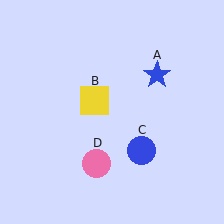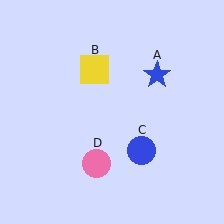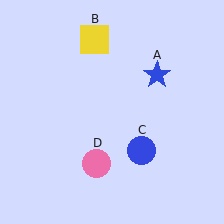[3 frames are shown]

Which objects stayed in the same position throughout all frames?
Blue star (object A) and blue circle (object C) and pink circle (object D) remained stationary.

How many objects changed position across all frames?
1 object changed position: yellow square (object B).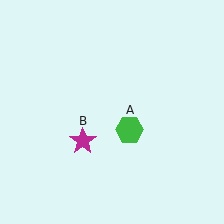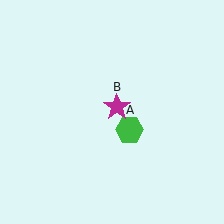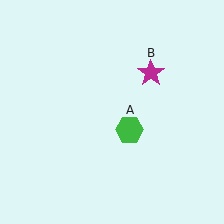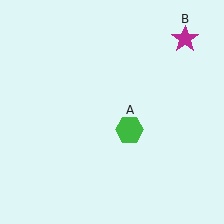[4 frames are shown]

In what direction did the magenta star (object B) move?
The magenta star (object B) moved up and to the right.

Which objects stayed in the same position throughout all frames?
Green hexagon (object A) remained stationary.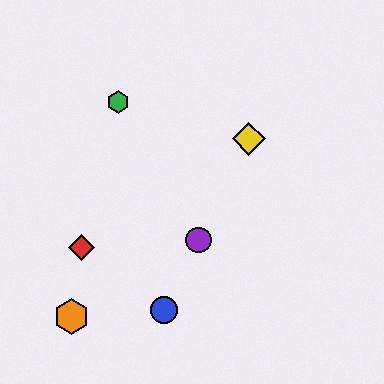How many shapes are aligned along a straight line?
3 shapes (the blue circle, the yellow diamond, the purple circle) are aligned along a straight line.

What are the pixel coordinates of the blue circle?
The blue circle is at (164, 310).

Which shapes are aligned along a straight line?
The blue circle, the yellow diamond, the purple circle are aligned along a straight line.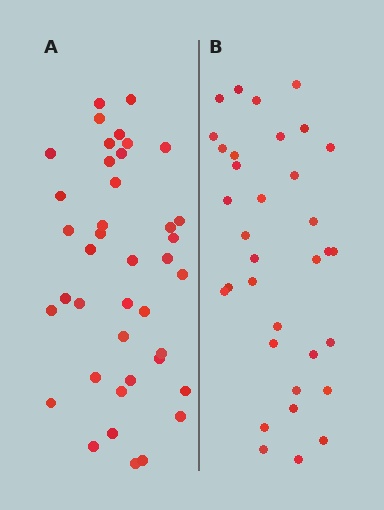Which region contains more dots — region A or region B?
Region A (the left region) has more dots.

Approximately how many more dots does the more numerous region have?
Region A has about 6 more dots than region B.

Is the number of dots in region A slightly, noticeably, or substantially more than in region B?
Region A has only slightly more — the two regions are fairly close. The ratio is roughly 1.2 to 1.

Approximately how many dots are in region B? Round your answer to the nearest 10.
About 30 dots. (The exact count is 34, which rounds to 30.)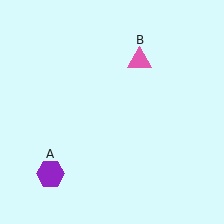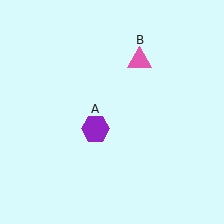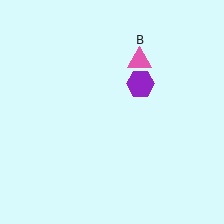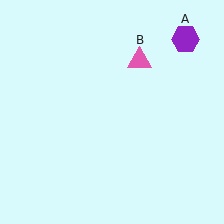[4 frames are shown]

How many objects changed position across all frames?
1 object changed position: purple hexagon (object A).